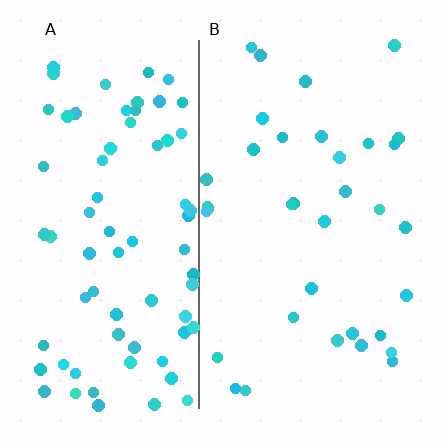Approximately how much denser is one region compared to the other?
Approximately 2.2× — region A over region B.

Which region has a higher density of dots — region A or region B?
A (the left).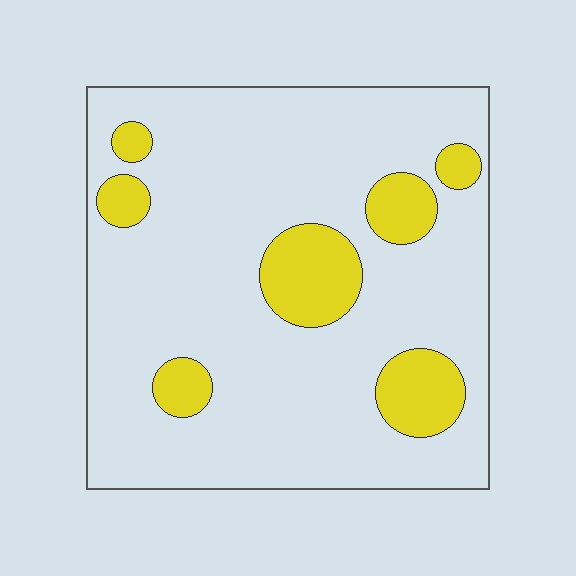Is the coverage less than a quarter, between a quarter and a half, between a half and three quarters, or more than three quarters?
Less than a quarter.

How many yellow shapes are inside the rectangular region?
7.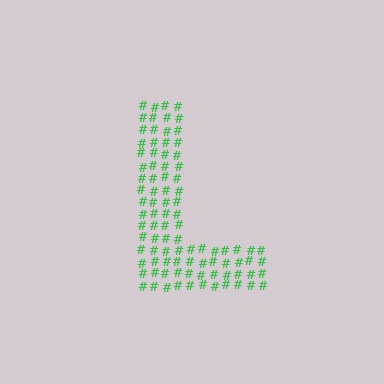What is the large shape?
The large shape is the letter L.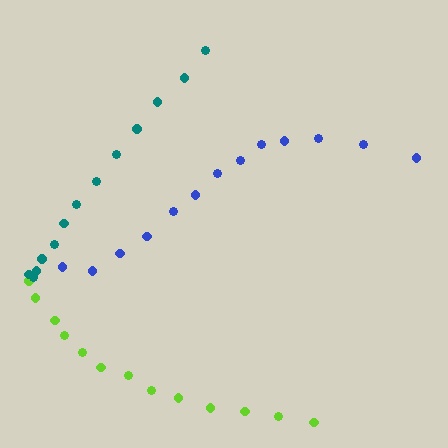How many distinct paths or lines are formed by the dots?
There are 3 distinct paths.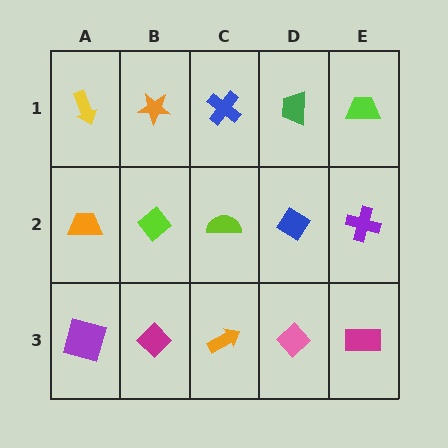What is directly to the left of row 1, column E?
A green trapezoid.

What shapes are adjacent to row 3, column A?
An orange trapezoid (row 2, column A), a magenta diamond (row 3, column B).